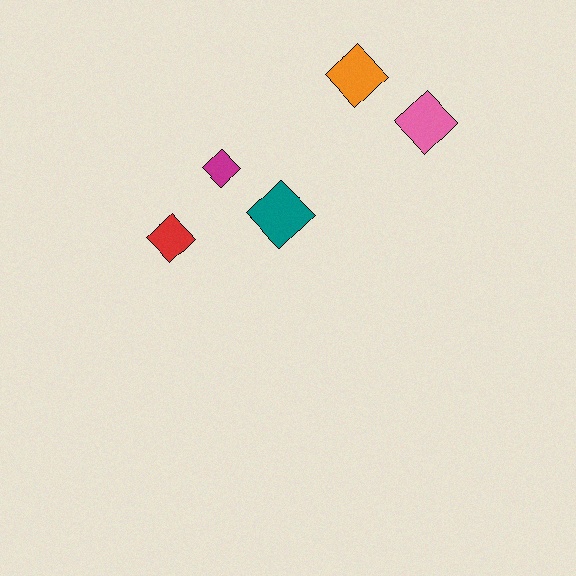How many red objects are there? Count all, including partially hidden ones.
There is 1 red object.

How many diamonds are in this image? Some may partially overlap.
There are 5 diamonds.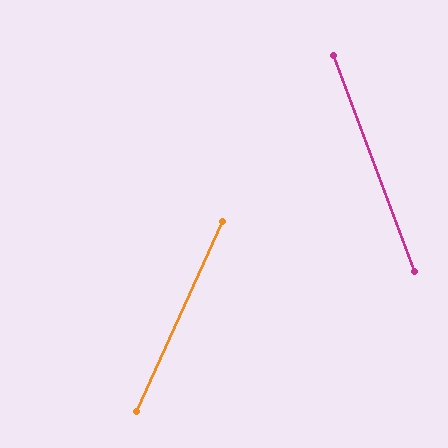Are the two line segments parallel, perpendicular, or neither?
Neither parallel nor perpendicular — they differ by about 45°.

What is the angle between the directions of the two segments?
Approximately 45 degrees.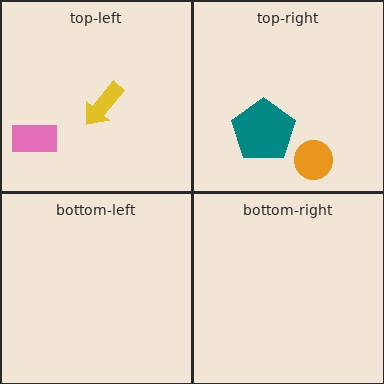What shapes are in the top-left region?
The pink rectangle, the yellow arrow.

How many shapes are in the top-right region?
2.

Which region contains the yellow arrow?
The top-left region.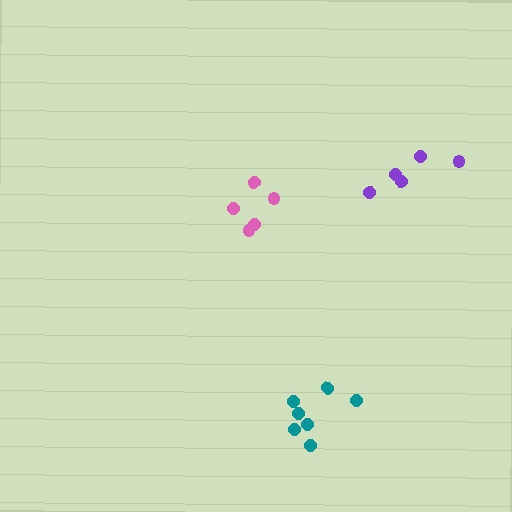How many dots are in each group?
Group 1: 5 dots, Group 2: 7 dots, Group 3: 5 dots (17 total).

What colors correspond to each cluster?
The clusters are colored: purple, teal, pink.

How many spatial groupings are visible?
There are 3 spatial groupings.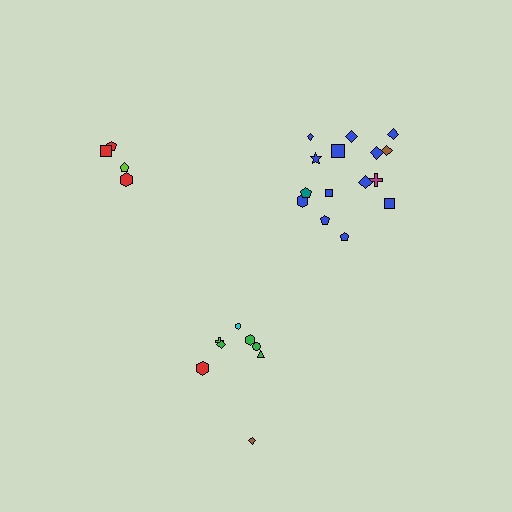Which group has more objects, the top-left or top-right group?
The top-right group.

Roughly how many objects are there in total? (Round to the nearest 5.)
Roughly 25 objects in total.